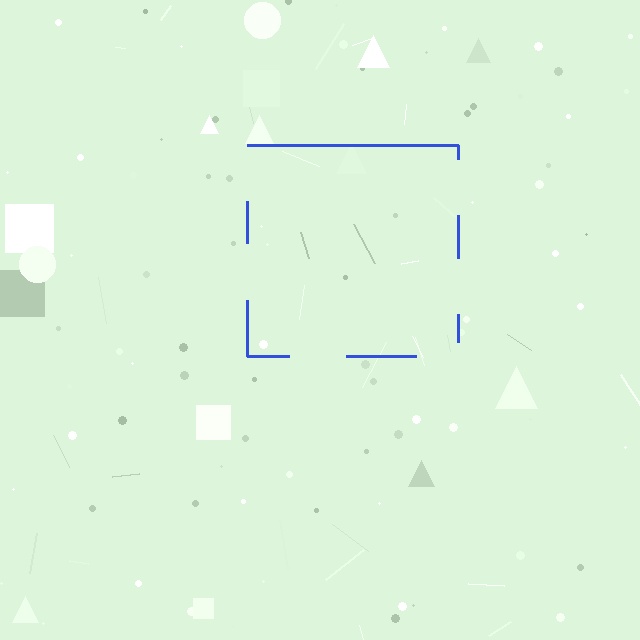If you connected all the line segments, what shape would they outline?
They would outline a square.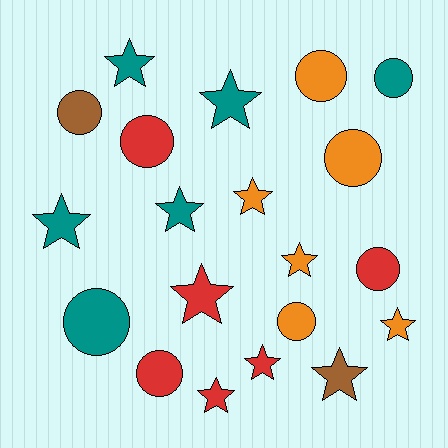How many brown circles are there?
There is 1 brown circle.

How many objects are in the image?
There are 20 objects.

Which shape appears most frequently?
Star, with 11 objects.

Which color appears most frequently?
Teal, with 6 objects.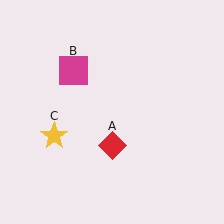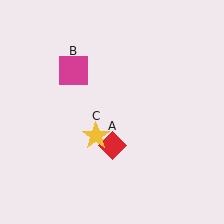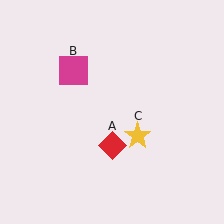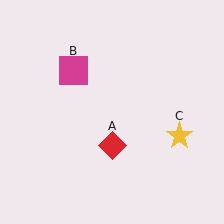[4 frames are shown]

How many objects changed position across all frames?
1 object changed position: yellow star (object C).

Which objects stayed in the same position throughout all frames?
Red diamond (object A) and magenta square (object B) remained stationary.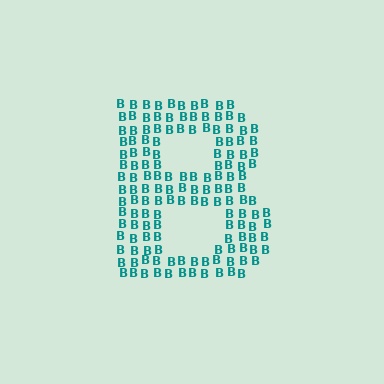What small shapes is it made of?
It is made of small letter B's.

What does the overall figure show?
The overall figure shows the letter B.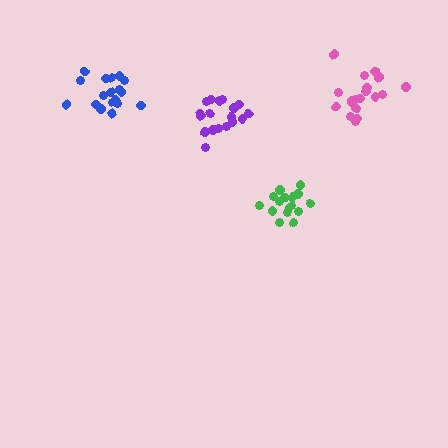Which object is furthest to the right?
The pink cluster is rightmost.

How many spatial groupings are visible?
There are 4 spatial groupings.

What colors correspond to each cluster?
The clusters are colored: blue, pink, purple, green.